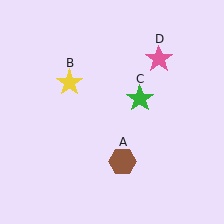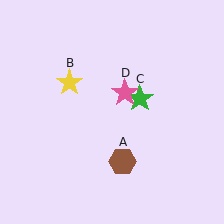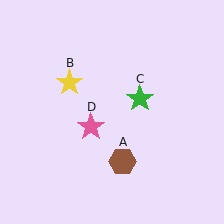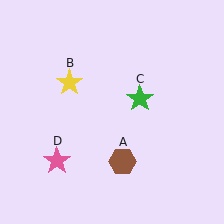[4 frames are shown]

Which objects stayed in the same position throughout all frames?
Brown hexagon (object A) and yellow star (object B) and green star (object C) remained stationary.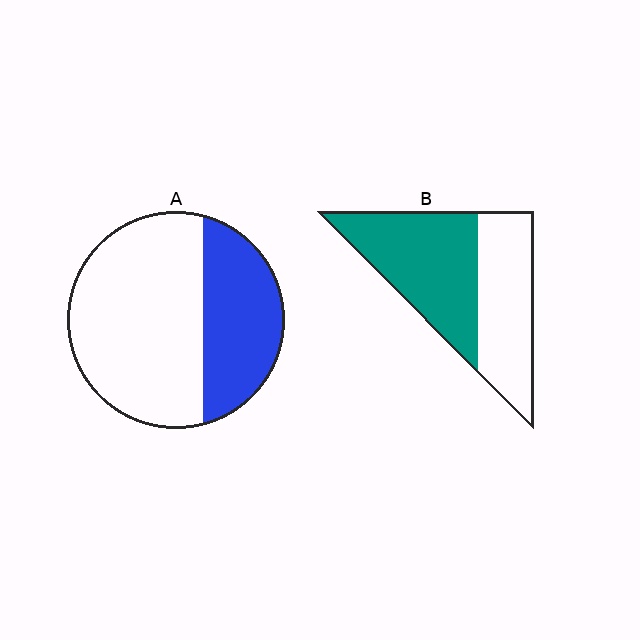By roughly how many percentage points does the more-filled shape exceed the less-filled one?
By roughly 20 percentage points (B over A).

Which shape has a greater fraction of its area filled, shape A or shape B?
Shape B.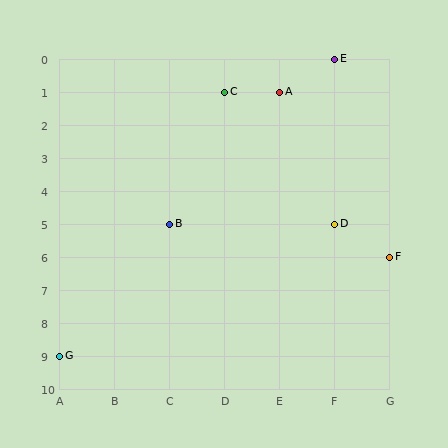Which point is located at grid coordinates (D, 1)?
Point C is at (D, 1).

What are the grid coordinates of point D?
Point D is at grid coordinates (F, 5).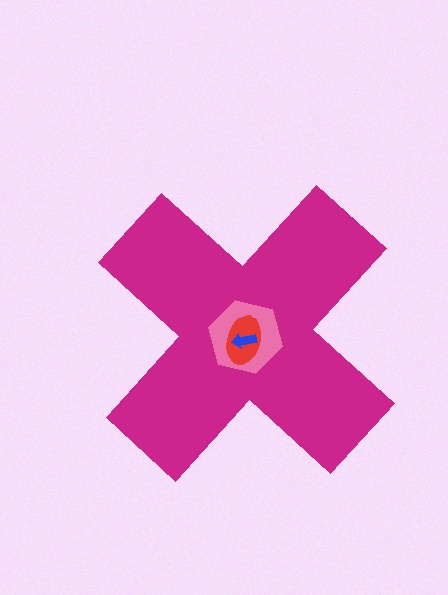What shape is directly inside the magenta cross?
The pink hexagon.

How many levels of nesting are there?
4.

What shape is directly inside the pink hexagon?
The red ellipse.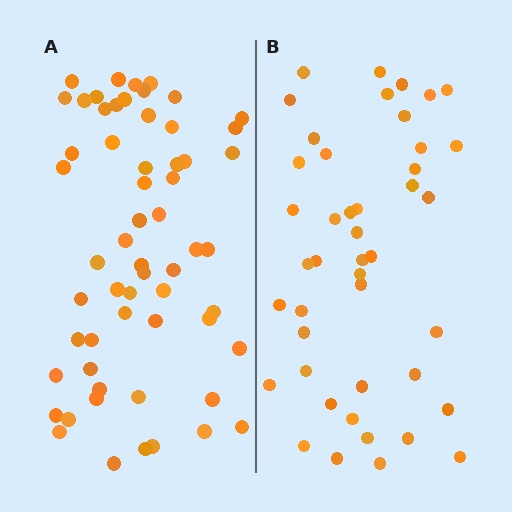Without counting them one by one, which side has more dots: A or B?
Region A (the left region) has more dots.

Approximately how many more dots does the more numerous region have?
Region A has approximately 15 more dots than region B.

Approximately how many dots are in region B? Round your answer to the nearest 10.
About 40 dots. (The exact count is 44, which rounds to 40.)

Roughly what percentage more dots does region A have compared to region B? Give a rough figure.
About 35% more.